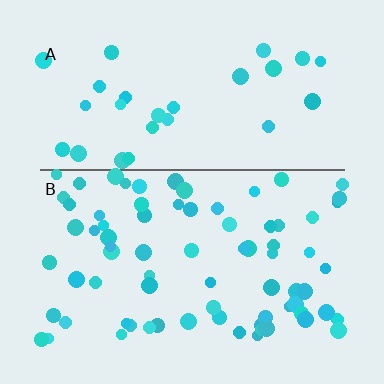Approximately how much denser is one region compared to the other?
Approximately 2.5× — region B over region A.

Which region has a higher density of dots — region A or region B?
B (the bottom).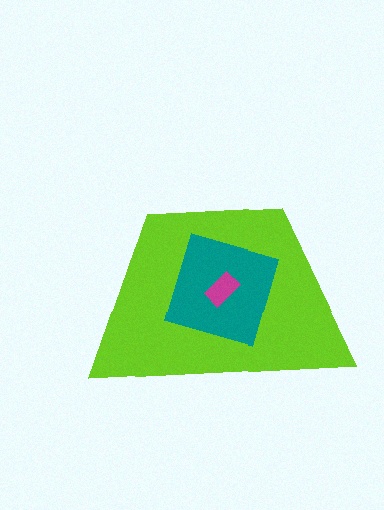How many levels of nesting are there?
3.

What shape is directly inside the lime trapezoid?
The teal diamond.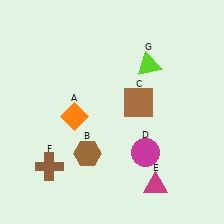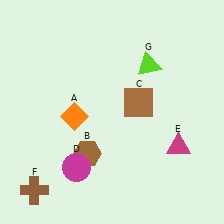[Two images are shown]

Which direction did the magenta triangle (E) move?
The magenta triangle (E) moved up.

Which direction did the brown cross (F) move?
The brown cross (F) moved down.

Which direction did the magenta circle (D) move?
The magenta circle (D) moved left.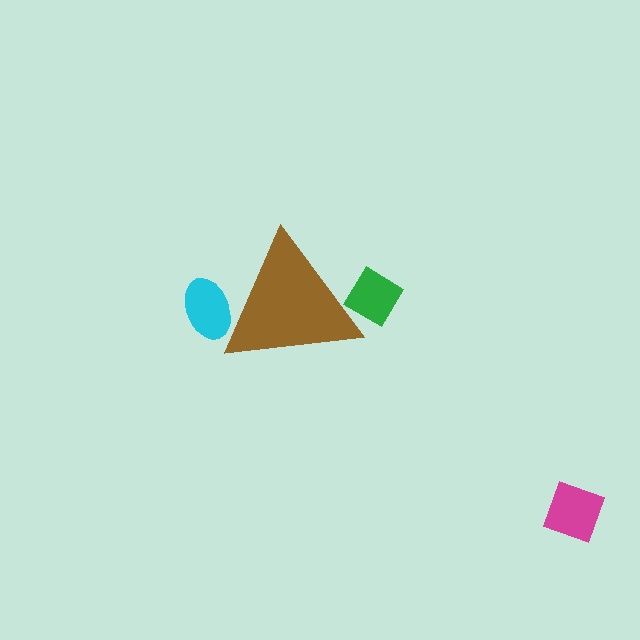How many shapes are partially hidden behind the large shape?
2 shapes are partially hidden.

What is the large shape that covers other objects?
A brown triangle.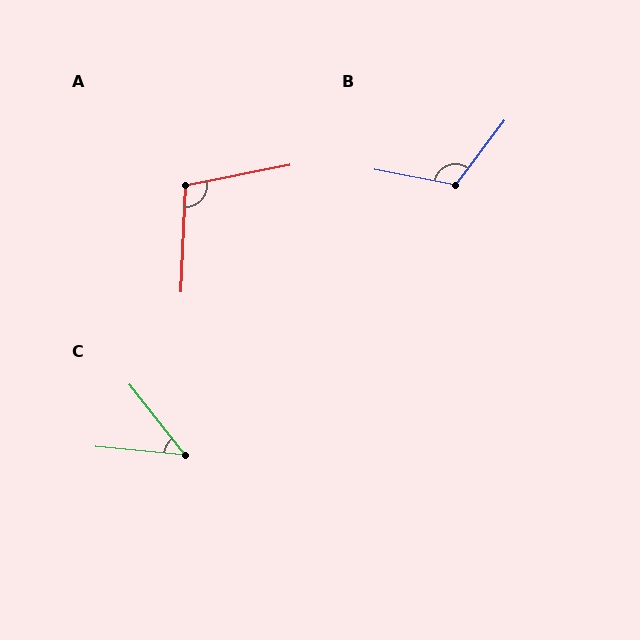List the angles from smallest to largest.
C (46°), A (104°), B (116°).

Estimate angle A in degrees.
Approximately 104 degrees.